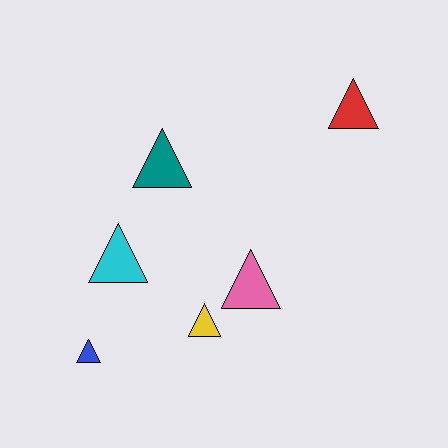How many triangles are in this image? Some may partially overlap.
There are 6 triangles.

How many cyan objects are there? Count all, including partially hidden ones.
There is 1 cyan object.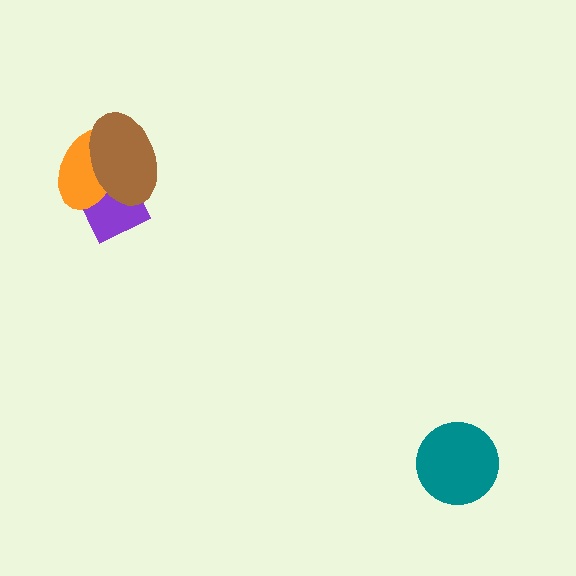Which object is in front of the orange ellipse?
The brown ellipse is in front of the orange ellipse.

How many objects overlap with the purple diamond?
2 objects overlap with the purple diamond.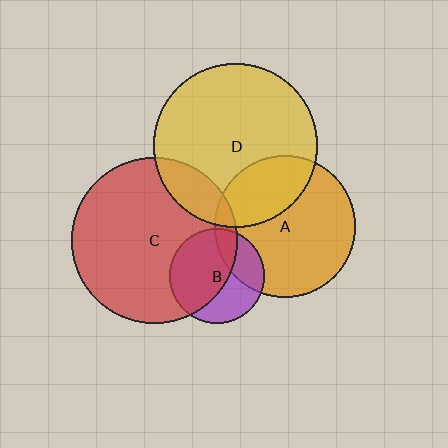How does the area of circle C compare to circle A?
Approximately 1.4 times.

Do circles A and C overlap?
Yes.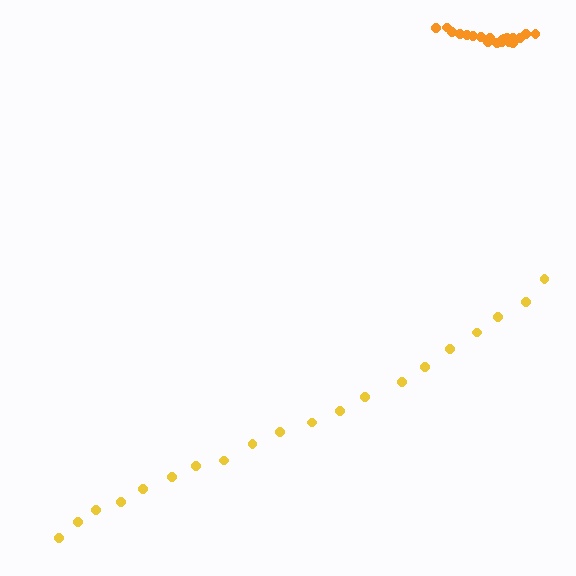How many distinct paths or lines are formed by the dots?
There are 2 distinct paths.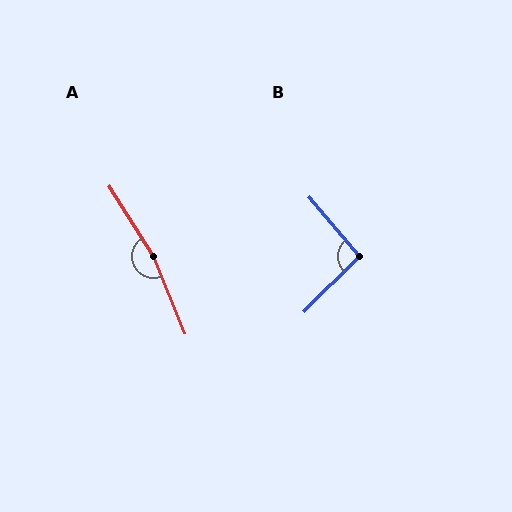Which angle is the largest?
A, at approximately 170 degrees.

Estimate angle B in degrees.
Approximately 95 degrees.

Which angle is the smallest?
B, at approximately 95 degrees.